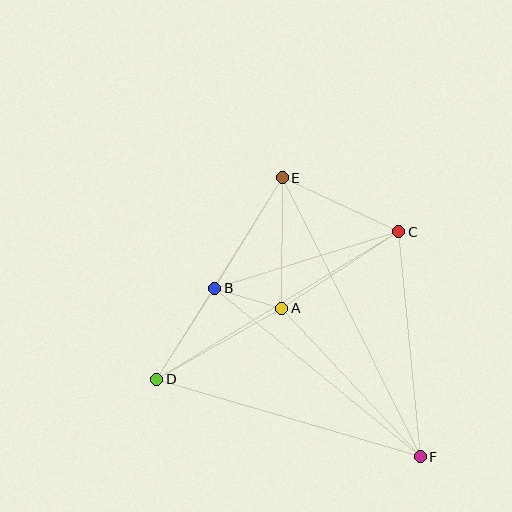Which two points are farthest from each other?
Points E and F are farthest from each other.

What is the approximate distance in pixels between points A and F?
The distance between A and F is approximately 203 pixels.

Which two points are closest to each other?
Points A and B are closest to each other.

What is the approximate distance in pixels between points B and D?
The distance between B and D is approximately 108 pixels.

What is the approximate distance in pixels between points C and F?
The distance between C and F is approximately 226 pixels.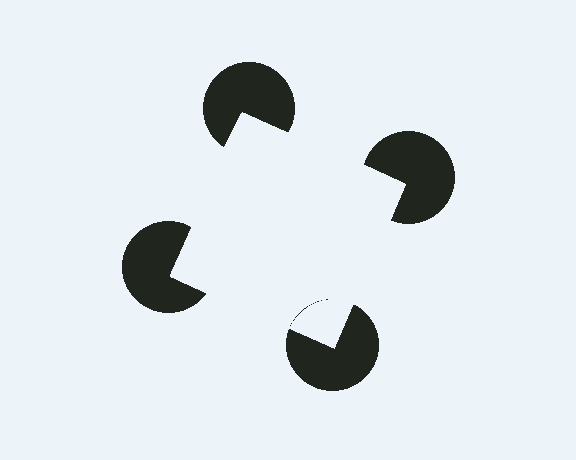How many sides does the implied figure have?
4 sides.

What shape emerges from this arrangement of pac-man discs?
An illusory square — its edges are inferred from the aligned wedge cuts in the pac-man discs, not physically drawn.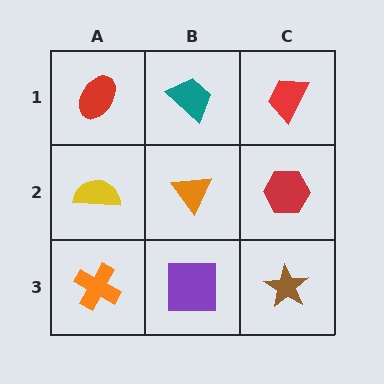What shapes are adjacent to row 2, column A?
A red ellipse (row 1, column A), an orange cross (row 3, column A), an orange triangle (row 2, column B).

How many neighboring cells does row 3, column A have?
2.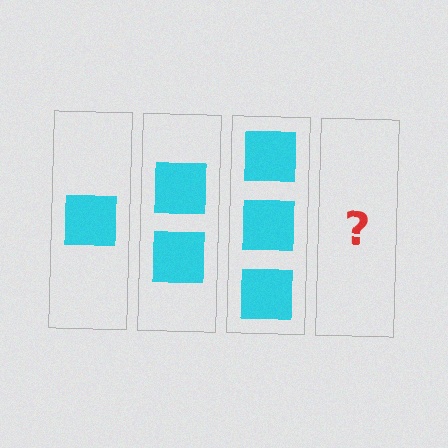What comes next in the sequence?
The next element should be 4 squares.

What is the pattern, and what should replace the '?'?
The pattern is that each step adds one more square. The '?' should be 4 squares.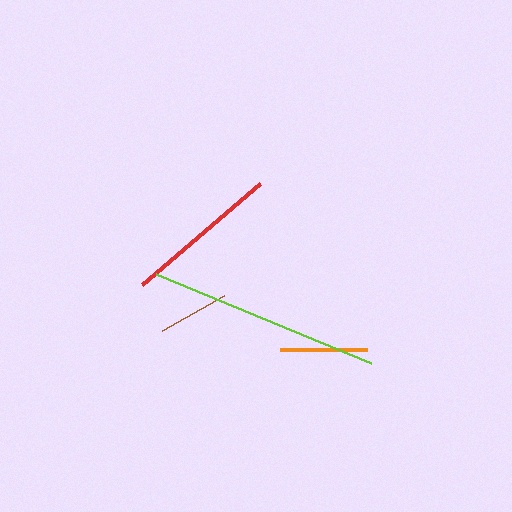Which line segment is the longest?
The lime line is the longest at approximately 232 pixels.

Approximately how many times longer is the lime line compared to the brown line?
The lime line is approximately 3.3 times the length of the brown line.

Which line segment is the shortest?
The brown line is the shortest at approximately 71 pixels.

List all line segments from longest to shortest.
From longest to shortest: lime, red, orange, brown.